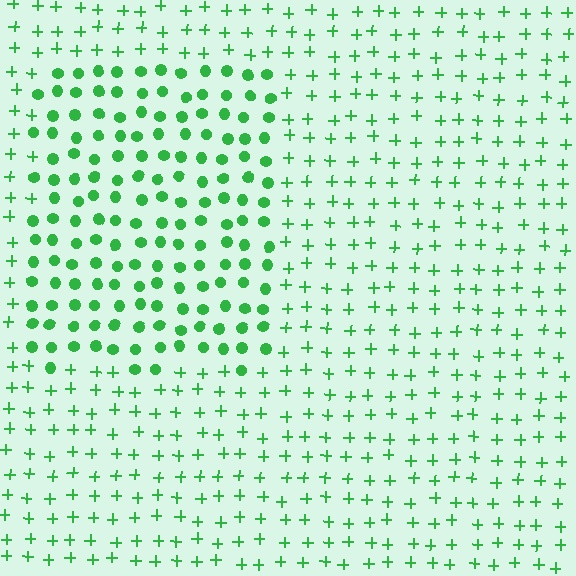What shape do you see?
I see a rectangle.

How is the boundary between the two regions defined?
The boundary is defined by a change in element shape: circles inside vs. plus signs outside. All elements share the same color and spacing.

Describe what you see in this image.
The image is filled with small green elements arranged in a uniform grid. A rectangle-shaped region contains circles, while the surrounding area contains plus signs. The boundary is defined purely by the change in element shape.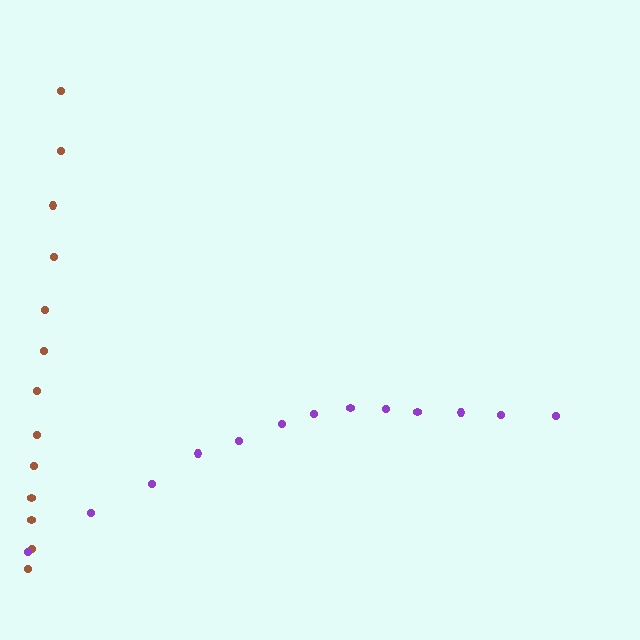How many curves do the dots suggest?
There are 2 distinct paths.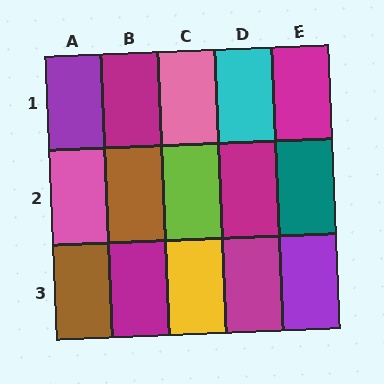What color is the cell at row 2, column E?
Teal.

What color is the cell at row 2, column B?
Brown.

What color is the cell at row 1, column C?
Pink.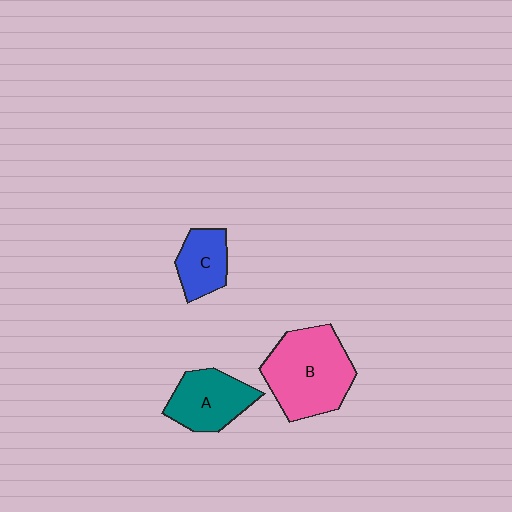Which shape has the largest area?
Shape B (pink).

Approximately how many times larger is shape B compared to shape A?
Approximately 1.5 times.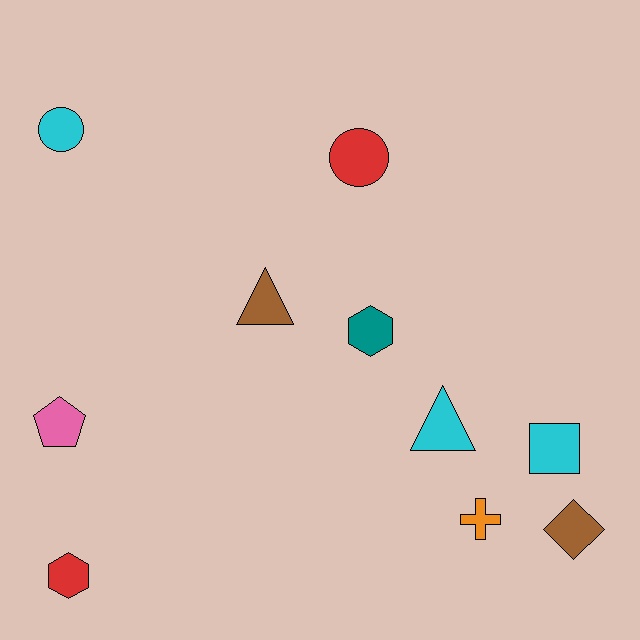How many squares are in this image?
There is 1 square.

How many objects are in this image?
There are 10 objects.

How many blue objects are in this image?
There are no blue objects.